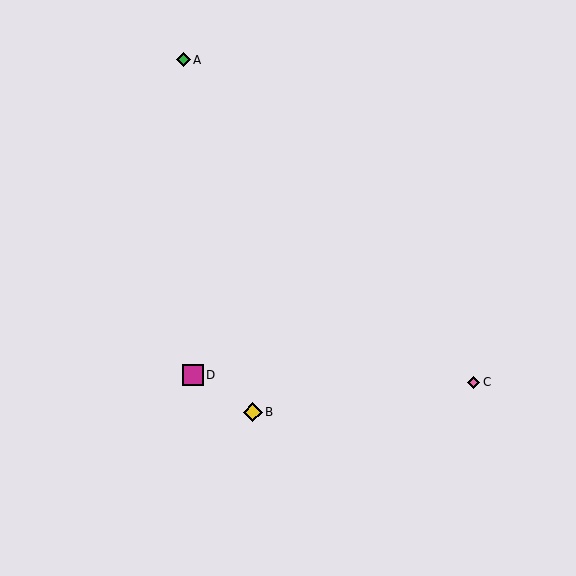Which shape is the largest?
The magenta square (labeled D) is the largest.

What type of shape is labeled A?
Shape A is a green diamond.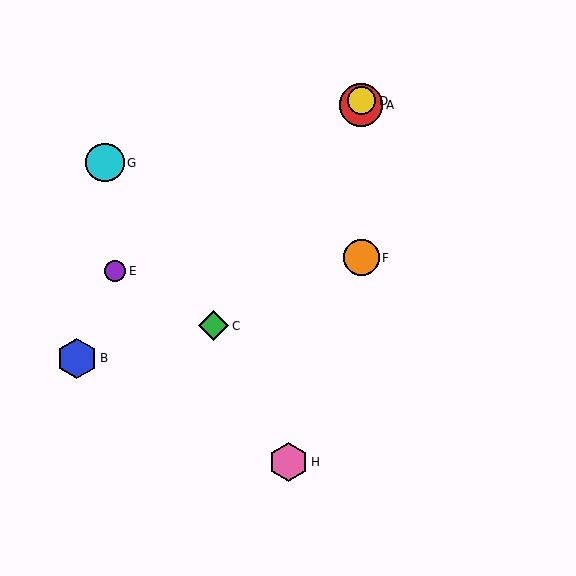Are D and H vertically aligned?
No, D is at x≈361 and H is at x≈289.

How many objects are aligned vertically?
3 objects (A, D, F) are aligned vertically.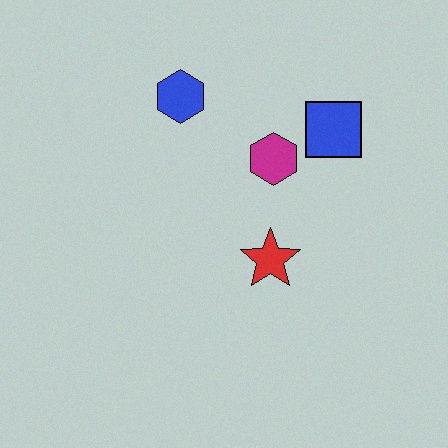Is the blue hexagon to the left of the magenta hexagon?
Yes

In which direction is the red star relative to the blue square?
The red star is below the blue square.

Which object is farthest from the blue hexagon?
The red star is farthest from the blue hexagon.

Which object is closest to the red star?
The magenta hexagon is closest to the red star.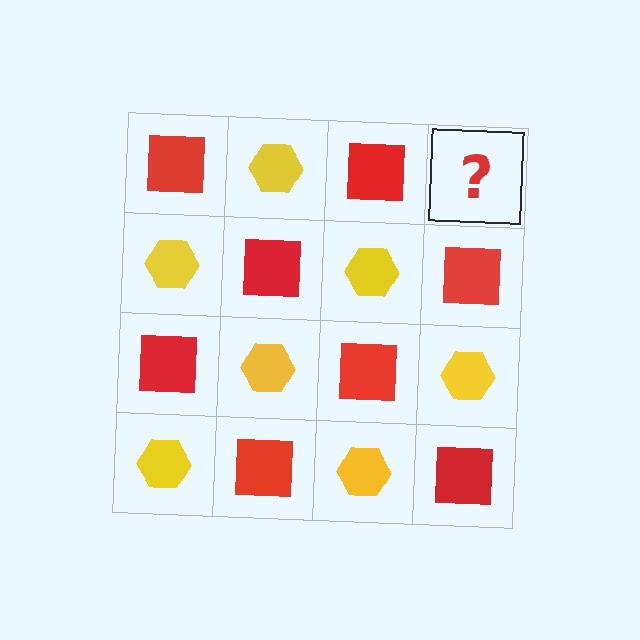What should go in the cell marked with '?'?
The missing cell should contain a yellow hexagon.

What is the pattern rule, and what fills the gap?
The rule is that it alternates red square and yellow hexagon in a checkerboard pattern. The gap should be filled with a yellow hexagon.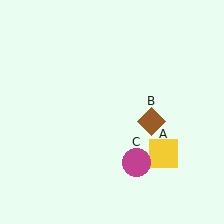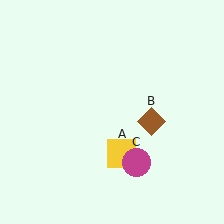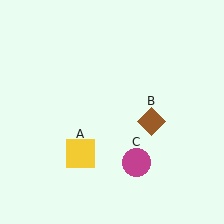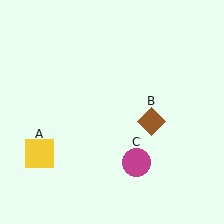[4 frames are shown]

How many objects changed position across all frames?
1 object changed position: yellow square (object A).